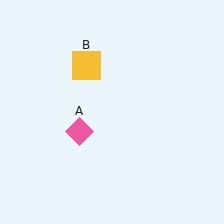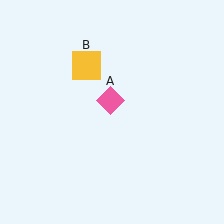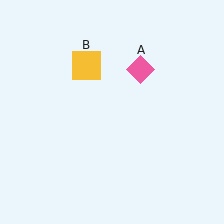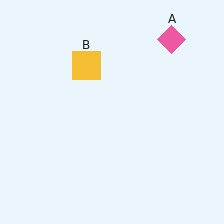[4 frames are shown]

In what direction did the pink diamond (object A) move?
The pink diamond (object A) moved up and to the right.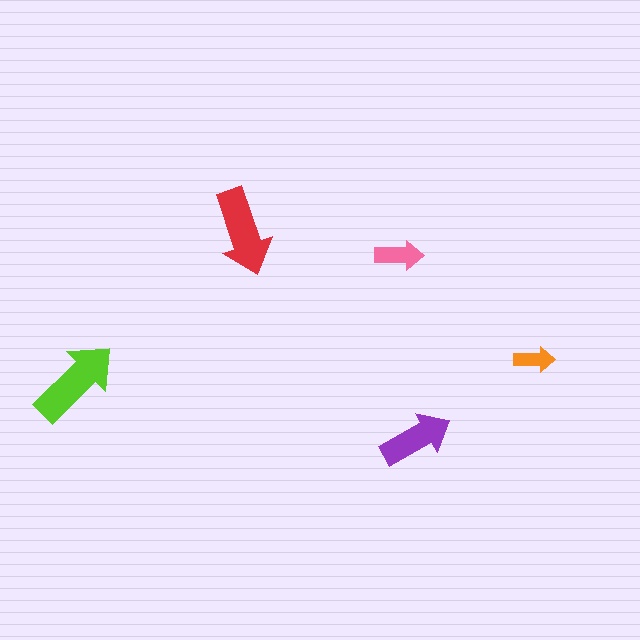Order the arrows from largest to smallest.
the lime one, the red one, the purple one, the pink one, the orange one.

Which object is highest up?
The red arrow is topmost.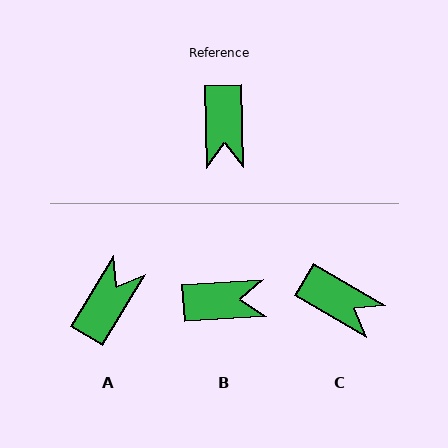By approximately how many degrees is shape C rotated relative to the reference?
Approximately 58 degrees counter-clockwise.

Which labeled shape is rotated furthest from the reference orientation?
A, about 147 degrees away.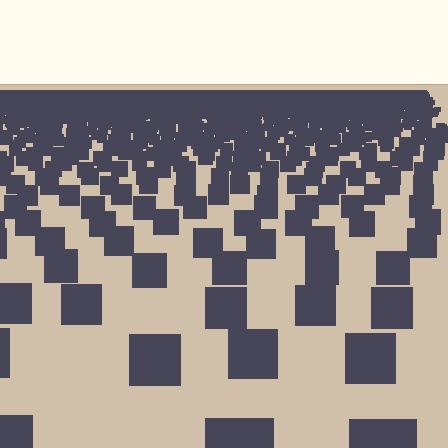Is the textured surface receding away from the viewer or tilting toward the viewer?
The surface is receding away from the viewer. Texture elements get smaller and denser toward the top.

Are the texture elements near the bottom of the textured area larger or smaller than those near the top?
Larger. Near the bottom, elements are closer to the viewer and appear at a bigger on-screen size.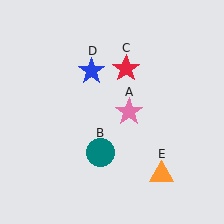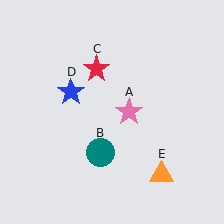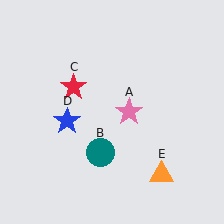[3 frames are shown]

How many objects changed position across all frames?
2 objects changed position: red star (object C), blue star (object D).